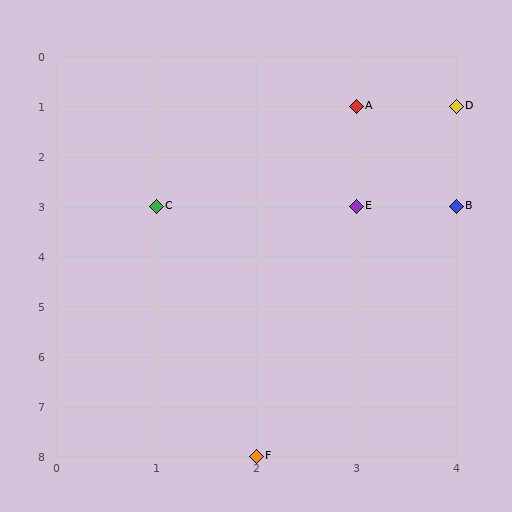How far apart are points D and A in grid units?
Points D and A are 1 column apart.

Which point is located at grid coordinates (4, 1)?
Point D is at (4, 1).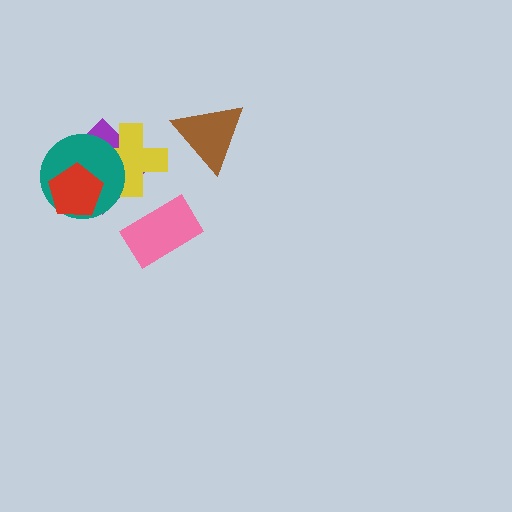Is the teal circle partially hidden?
Yes, it is partially covered by another shape.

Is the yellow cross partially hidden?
Yes, it is partially covered by another shape.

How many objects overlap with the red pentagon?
2 objects overlap with the red pentagon.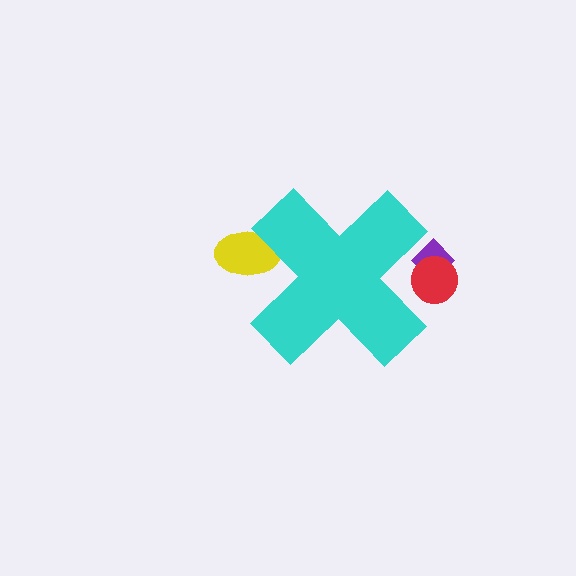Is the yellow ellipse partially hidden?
Yes, the yellow ellipse is partially hidden behind the cyan cross.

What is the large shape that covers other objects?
A cyan cross.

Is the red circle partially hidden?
Yes, the red circle is partially hidden behind the cyan cross.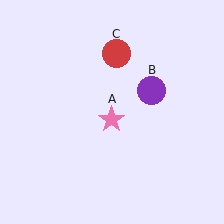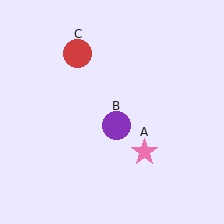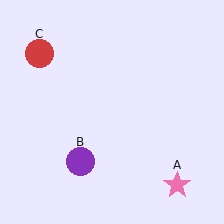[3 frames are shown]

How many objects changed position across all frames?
3 objects changed position: pink star (object A), purple circle (object B), red circle (object C).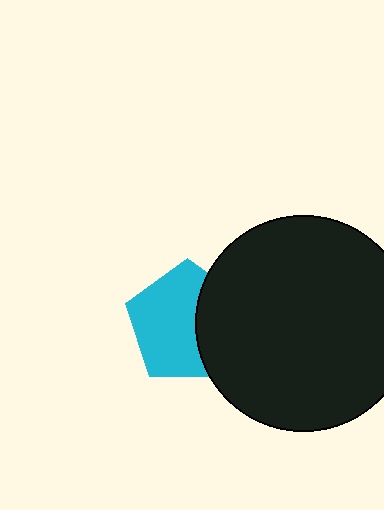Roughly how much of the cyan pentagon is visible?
About half of it is visible (roughly 63%).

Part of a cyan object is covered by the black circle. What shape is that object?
It is a pentagon.